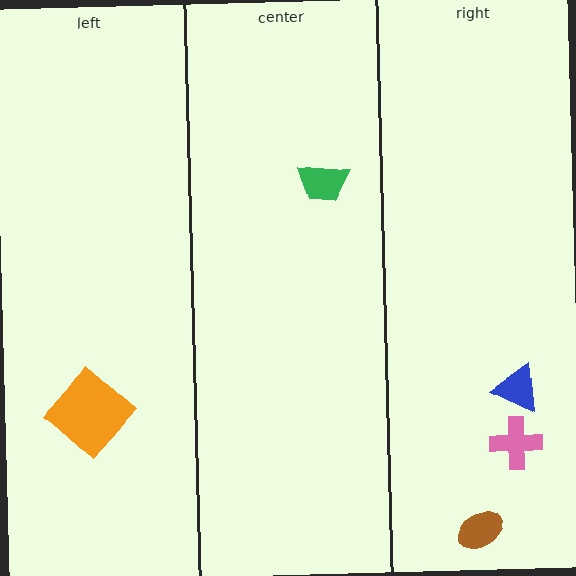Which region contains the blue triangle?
The right region.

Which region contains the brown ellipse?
The right region.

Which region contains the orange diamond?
The left region.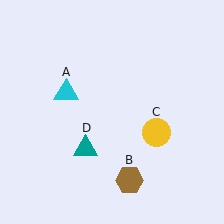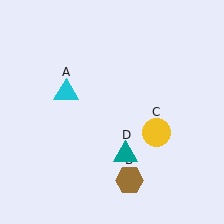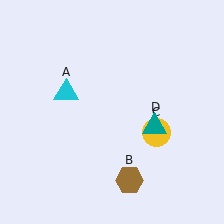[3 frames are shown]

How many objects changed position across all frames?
1 object changed position: teal triangle (object D).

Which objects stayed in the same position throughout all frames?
Cyan triangle (object A) and brown hexagon (object B) and yellow circle (object C) remained stationary.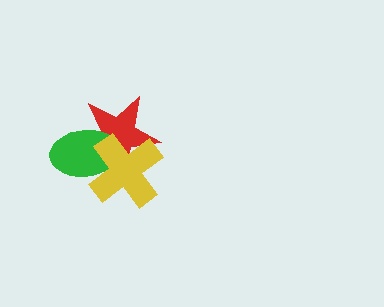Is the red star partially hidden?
Yes, it is partially covered by another shape.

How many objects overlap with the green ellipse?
2 objects overlap with the green ellipse.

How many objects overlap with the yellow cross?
2 objects overlap with the yellow cross.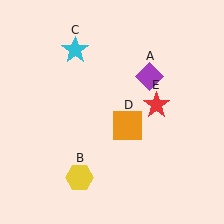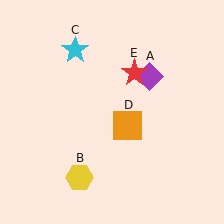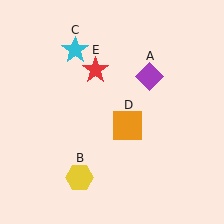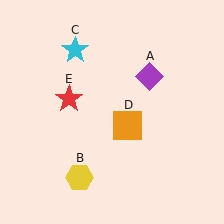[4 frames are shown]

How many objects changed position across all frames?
1 object changed position: red star (object E).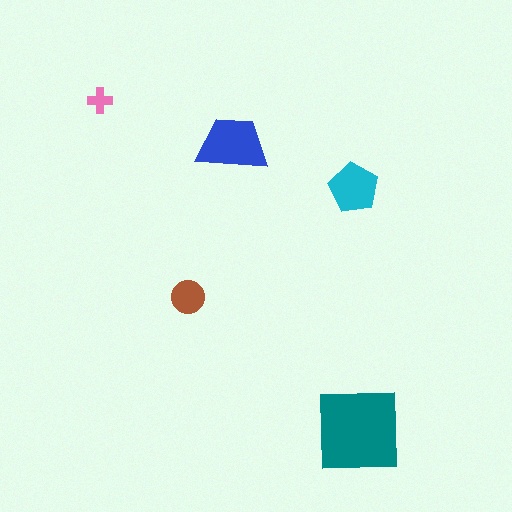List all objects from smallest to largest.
The pink cross, the brown circle, the cyan pentagon, the blue trapezoid, the teal square.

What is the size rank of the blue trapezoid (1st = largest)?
2nd.